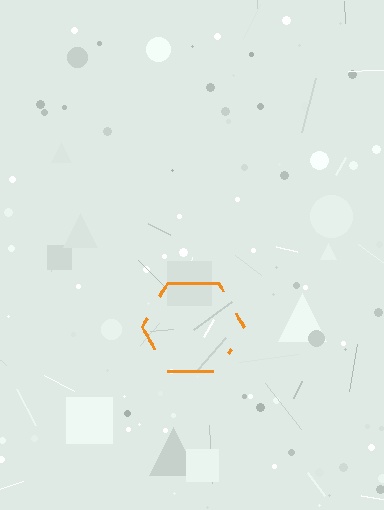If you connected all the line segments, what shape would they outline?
They would outline a hexagon.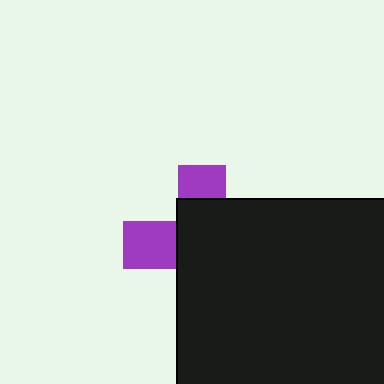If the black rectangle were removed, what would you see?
You would see the complete purple cross.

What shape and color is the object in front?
The object in front is a black rectangle.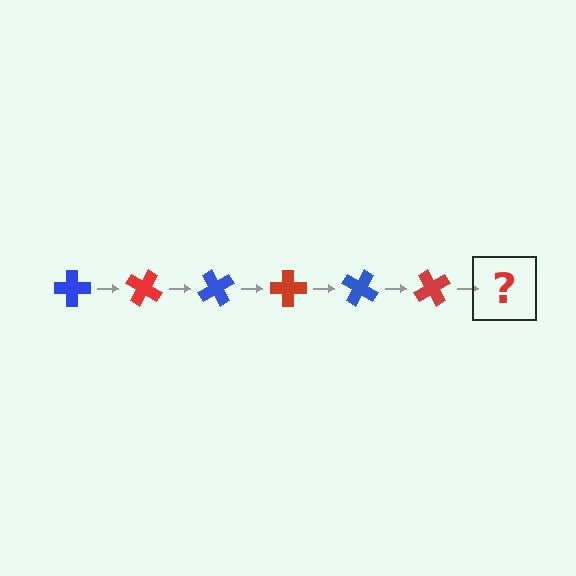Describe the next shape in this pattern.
It should be a blue cross, rotated 180 degrees from the start.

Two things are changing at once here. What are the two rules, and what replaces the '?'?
The two rules are that it rotates 30 degrees each step and the color cycles through blue and red. The '?' should be a blue cross, rotated 180 degrees from the start.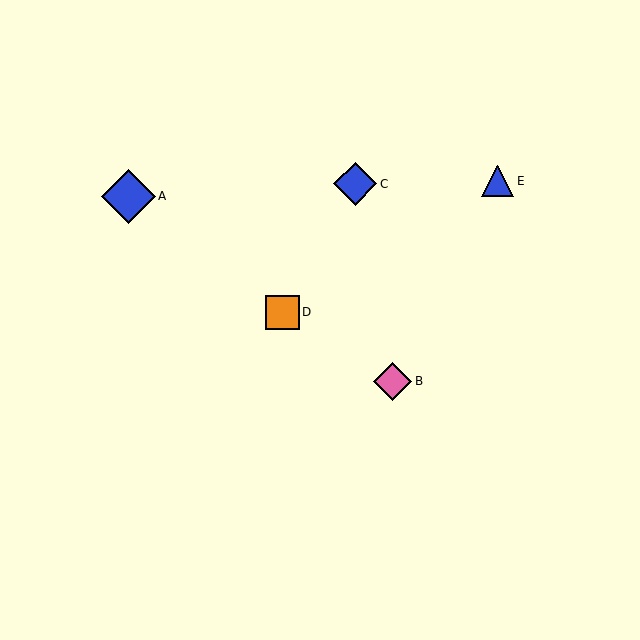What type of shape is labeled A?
Shape A is a blue diamond.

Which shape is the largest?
The blue diamond (labeled A) is the largest.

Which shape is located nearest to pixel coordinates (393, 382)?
The pink diamond (labeled B) at (393, 381) is nearest to that location.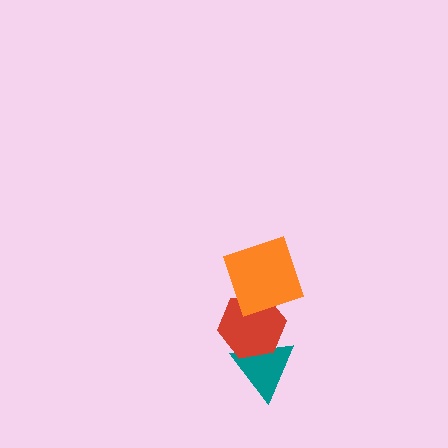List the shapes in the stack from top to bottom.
From top to bottom: the orange square, the red hexagon, the teal triangle.